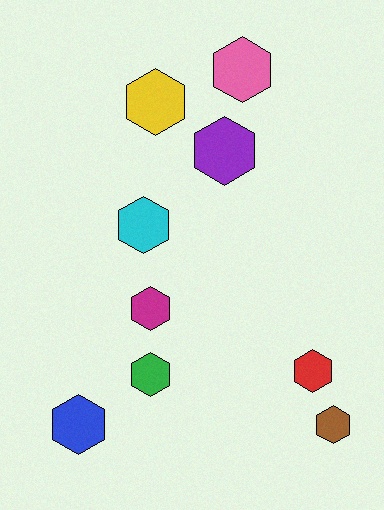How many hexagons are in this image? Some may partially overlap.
There are 9 hexagons.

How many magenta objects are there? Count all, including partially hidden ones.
There is 1 magenta object.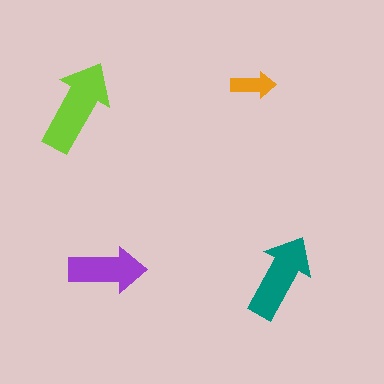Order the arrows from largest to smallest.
the lime one, the teal one, the purple one, the orange one.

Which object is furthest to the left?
The lime arrow is leftmost.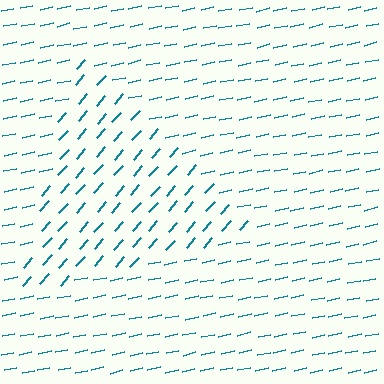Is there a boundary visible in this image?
Yes, there is a texture boundary formed by a change in line orientation.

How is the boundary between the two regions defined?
The boundary is defined purely by a change in line orientation (approximately 37 degrees difference). All lines are the same color and thickness.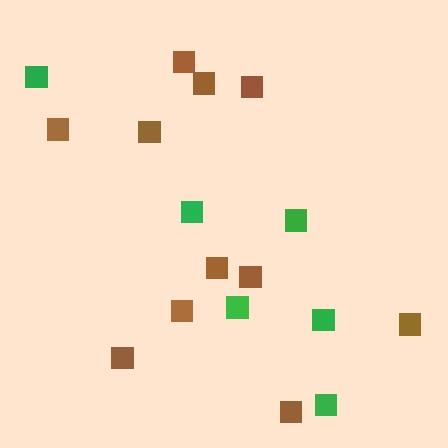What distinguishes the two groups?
There are 2 groups: one group of green squares (6) and one group of brown squares (11).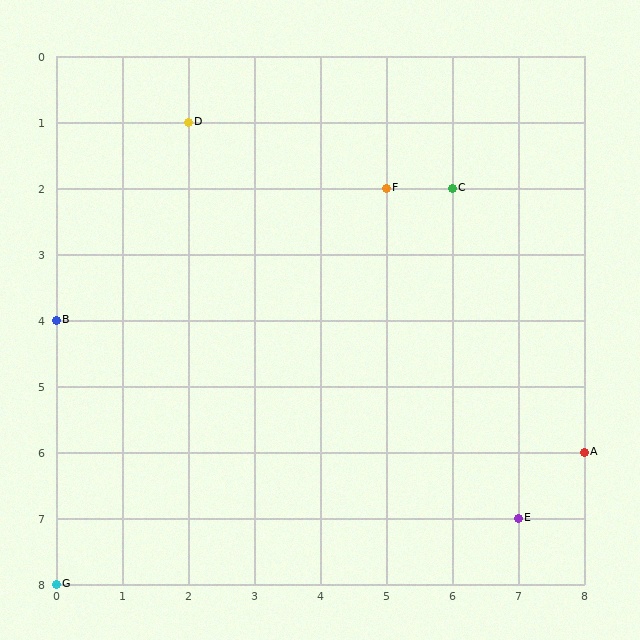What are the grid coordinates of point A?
Point A is at grid coordinates (8, 6).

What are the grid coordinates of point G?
Point G is at grid coordinates (0, 8).